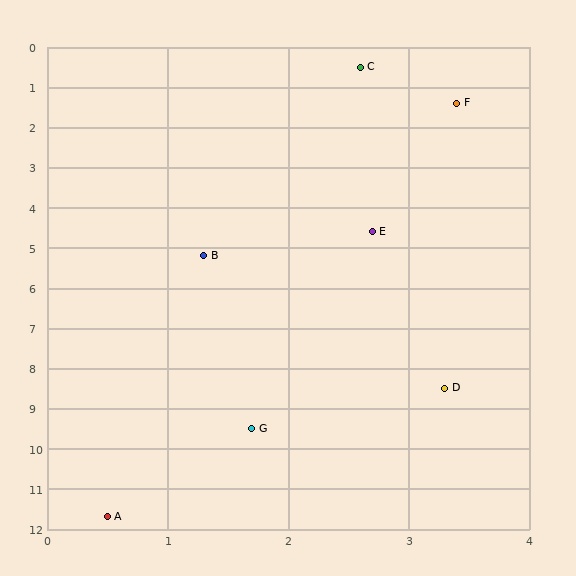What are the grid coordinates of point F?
Point F is at approximately (3.4, 1.4).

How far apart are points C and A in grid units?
Points C and A are about 11.4 grid units apart.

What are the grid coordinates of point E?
Point E is at approximately (2.7, 4.6).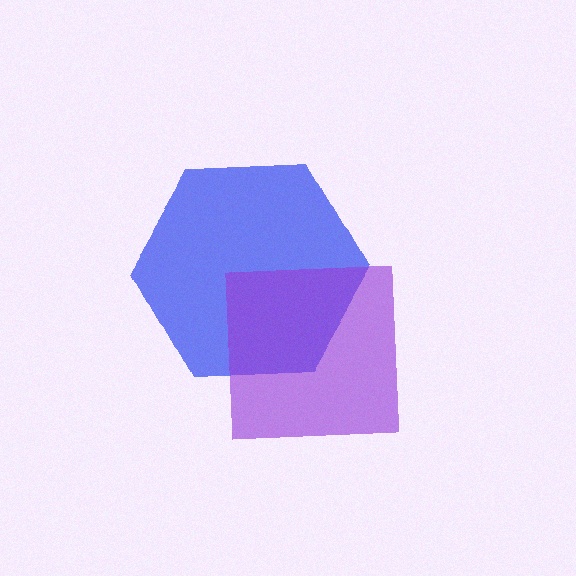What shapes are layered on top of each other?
The layered shapes are: a blue hexagon, a purple square.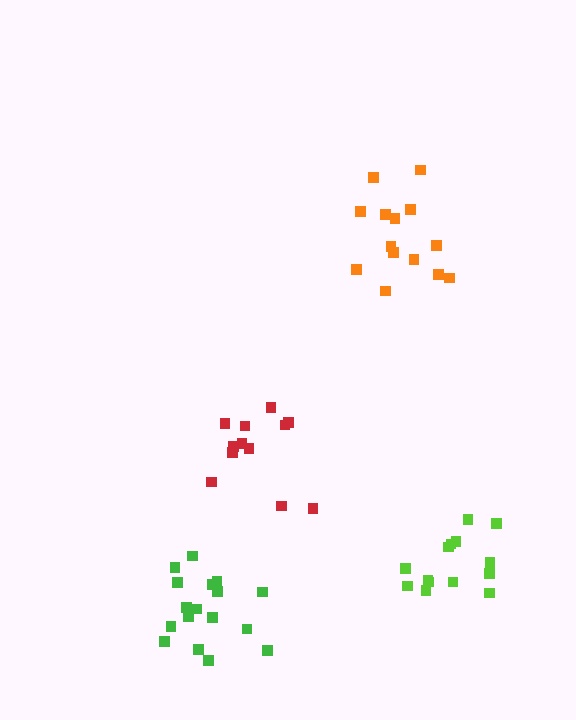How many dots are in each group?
Group 1: 12 dots, Group 2: 14 dots, Group 3: 17 dots, Group 4: 14 dots (57 total).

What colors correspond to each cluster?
The clusters are colored: red, lime, green, orange.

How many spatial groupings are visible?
There are 4 spatial groupings.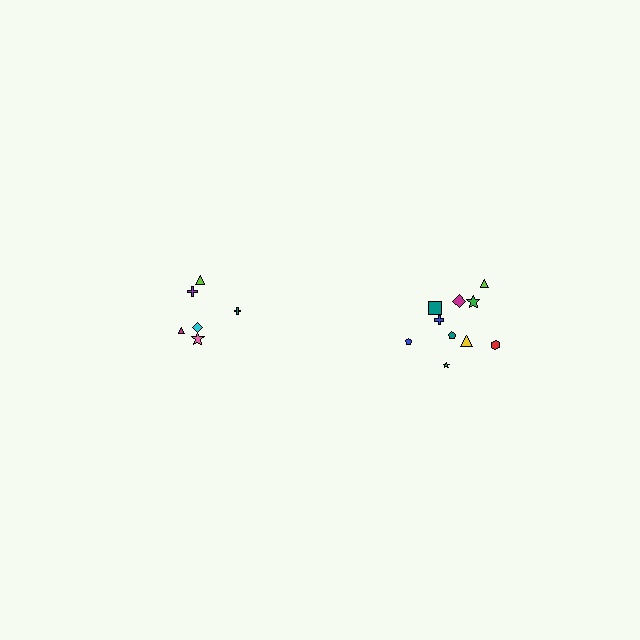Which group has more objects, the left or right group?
The right group.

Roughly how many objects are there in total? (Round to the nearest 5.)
Roughly 15 objects in total.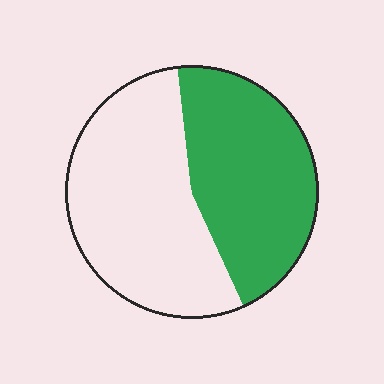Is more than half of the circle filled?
No.